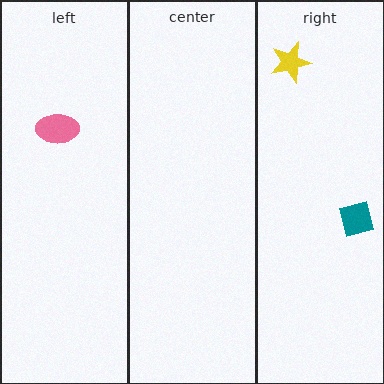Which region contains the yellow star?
The right region.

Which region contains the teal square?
The right region.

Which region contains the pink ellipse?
The left region.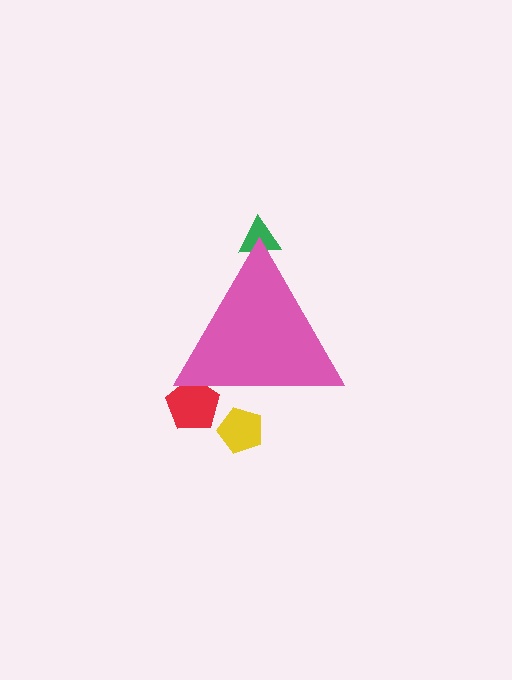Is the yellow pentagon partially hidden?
Yes, the yellow pentagon is partially hidden behind the pink triangle.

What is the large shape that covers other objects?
A pink triangle.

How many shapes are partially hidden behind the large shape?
3 shapes are partially hidden.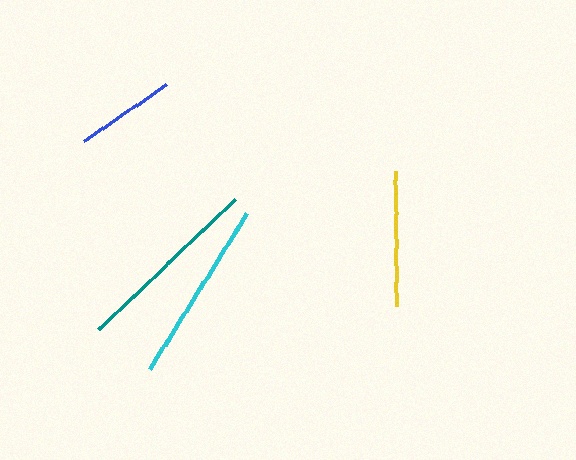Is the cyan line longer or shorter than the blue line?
The cyan line is longer than the blue line.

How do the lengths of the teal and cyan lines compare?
The teal and cyan lines are approximately the same length.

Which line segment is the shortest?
The blue line is the shortest at approximately 100 pixels.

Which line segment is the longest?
The teal line is the longest at approximately 189 pixels.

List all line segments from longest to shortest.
From longest to shortest: teal, cyan, yellow, blue.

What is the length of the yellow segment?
The yellow segment is approximately 136 pixels long.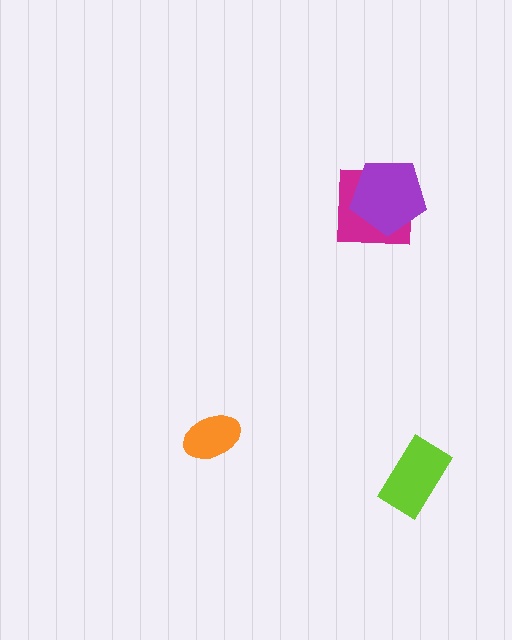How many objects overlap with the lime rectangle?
0 objects overlap with the lime rectangle.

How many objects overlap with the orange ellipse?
0 objects overlap with the orange ellipse.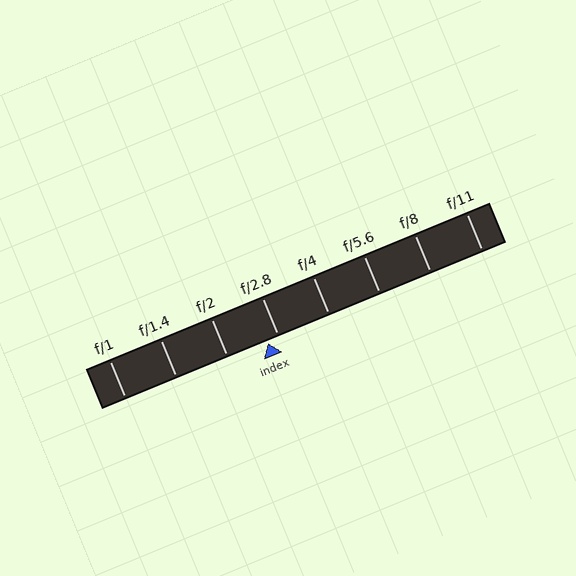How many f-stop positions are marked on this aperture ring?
There are 8 f-stop positions marked.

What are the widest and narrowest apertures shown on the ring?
The widest aperture shown is f/1 and the narrowest is f/11.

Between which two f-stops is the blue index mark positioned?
The index mark is between f/2 and f/2.8.